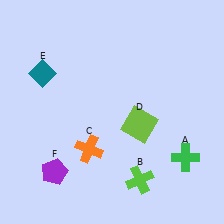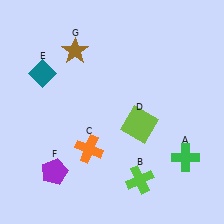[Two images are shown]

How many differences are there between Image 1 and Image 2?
There is 1 difference between the two images.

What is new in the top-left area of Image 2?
A brown star (G) was added in the top-left area of Image 2.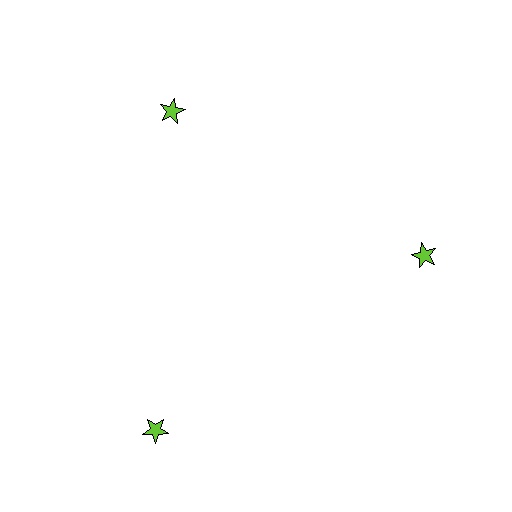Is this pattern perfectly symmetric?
No. The 3 lime stars are arranged in a ring, but one element near the 7 o'clock position is pushed outward from the center, breaking the 3-fold rotational symmetry.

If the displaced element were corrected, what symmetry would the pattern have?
It would have 3-fold rotational symmetry — the pattern would map onto itself every 120 degrees.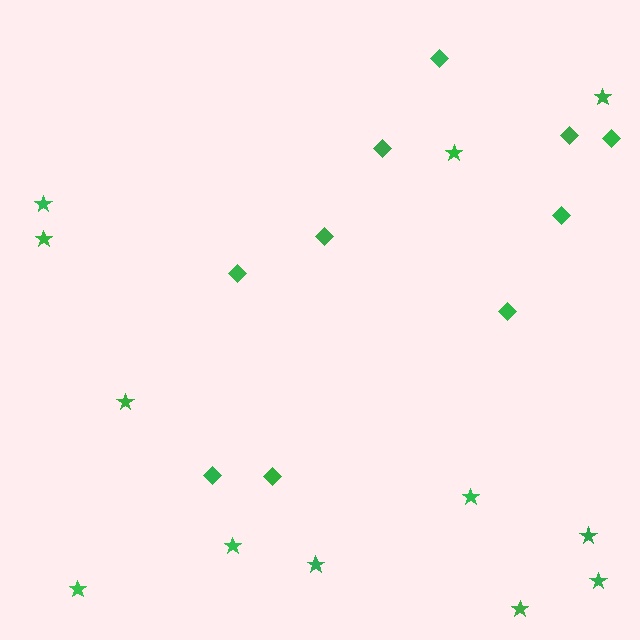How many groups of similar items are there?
There are 2 groups: one group of stars (12) and one group of diamonds (10).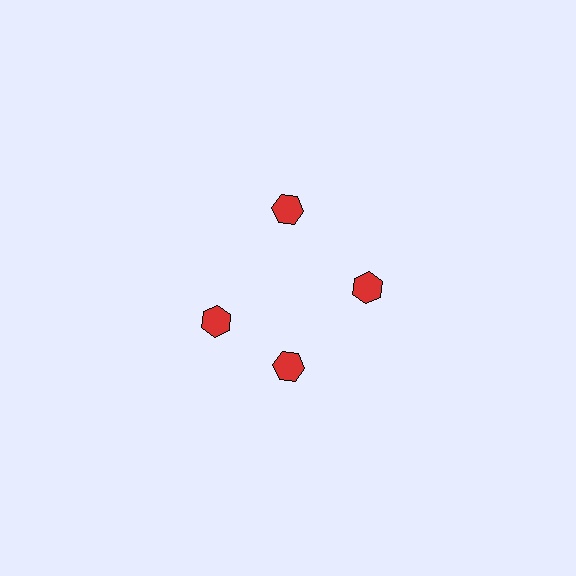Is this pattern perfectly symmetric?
No. The 4 red hexagons are arranged in a ring, but one element near the 9 o'clock position is rotated out of alignment along the ring, breaking the 4-fold rotational symmetry.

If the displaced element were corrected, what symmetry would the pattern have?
It would have 4-fold rotational symmetry — the pattern would map onto itself every 90 degrees.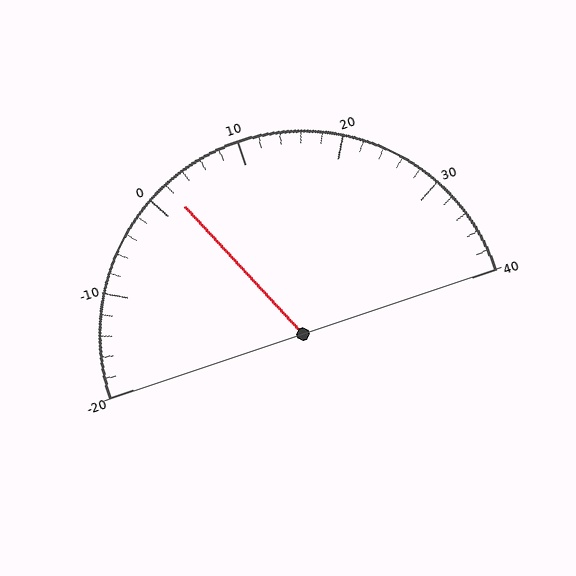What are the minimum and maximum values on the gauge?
The gauge ranges from -20 to 40.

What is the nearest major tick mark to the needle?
The nearest major tick mark is 0.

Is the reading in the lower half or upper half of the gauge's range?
The reading is in the lower half of the range (-20 to 40).